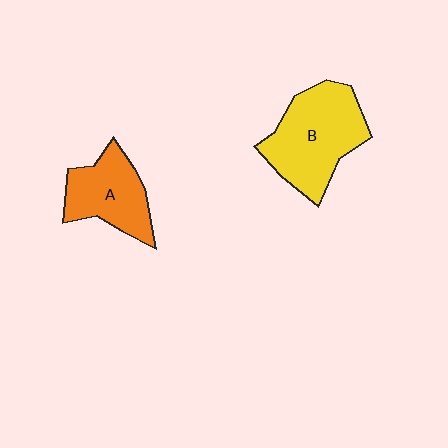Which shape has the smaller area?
Shape A (orange).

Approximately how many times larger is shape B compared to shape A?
Approximately 1.4 times.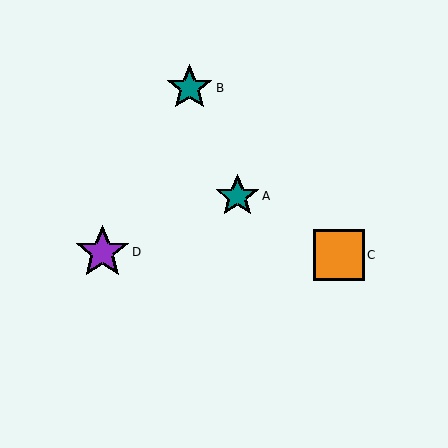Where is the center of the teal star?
The center of the teal star is at (237, 196).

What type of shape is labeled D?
Shape D is a purple star.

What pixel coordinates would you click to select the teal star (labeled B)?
Click at (190, 88) to select the teal star B.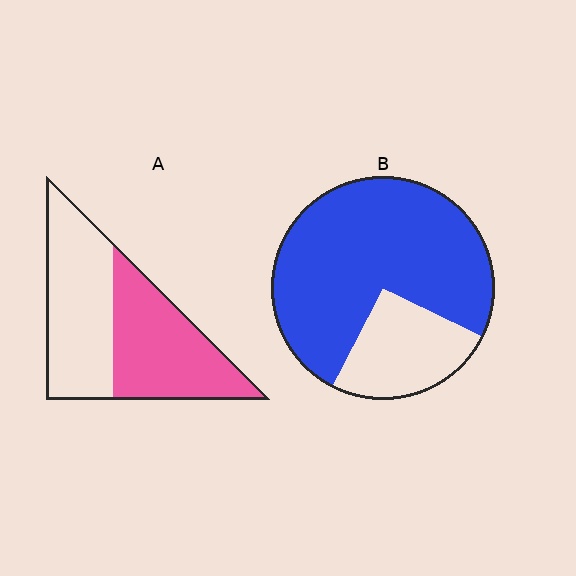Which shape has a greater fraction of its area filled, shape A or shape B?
Shape B.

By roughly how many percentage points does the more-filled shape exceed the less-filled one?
By roughly 25 percentage points (B over A).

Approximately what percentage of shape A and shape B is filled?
A is approximately 50% and B is approximately 75%.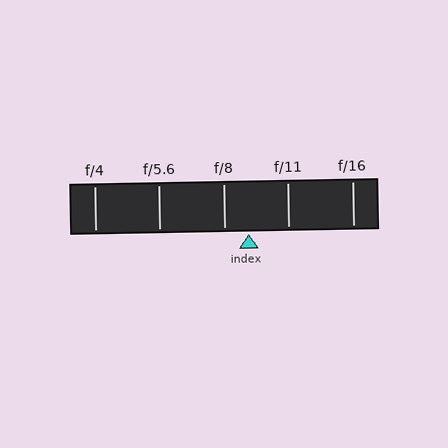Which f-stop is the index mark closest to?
The index mark is closest to f/8.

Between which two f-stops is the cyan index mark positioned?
The index mark is between f/8 and f/11.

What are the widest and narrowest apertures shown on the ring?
The widest aperture shown is f/4 and the narrowest is f/16.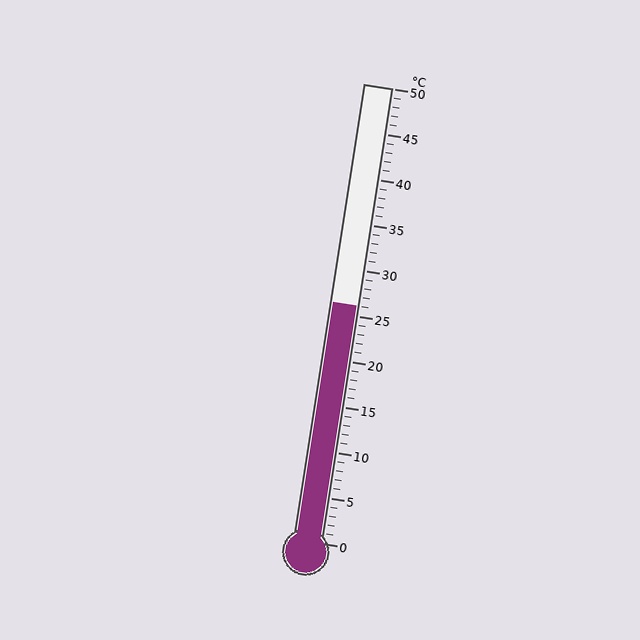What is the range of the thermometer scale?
The thermometer scale ranges from 0°C to 50°C.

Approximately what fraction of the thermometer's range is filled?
The thermometer is filled to approximately 50% of its range.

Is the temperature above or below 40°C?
The temperature is below 40°C.